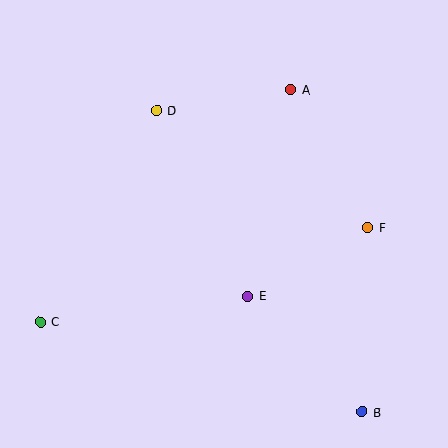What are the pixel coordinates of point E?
Point E is at (247, 296).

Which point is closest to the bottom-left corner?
Point C is closest to the bottom-left corner.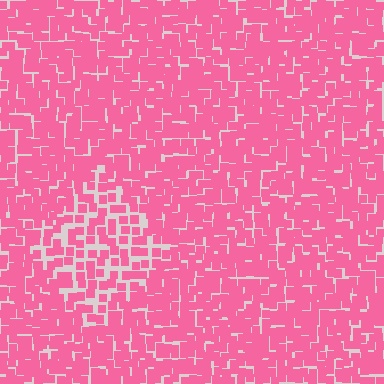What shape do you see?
I see a diamond.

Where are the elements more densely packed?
The elements are more densely packed outside the diamond boundary.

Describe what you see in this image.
The image contains small pink elements arranged at two different densities. A diamond-shaped region is visible where the elements are less densely packed than the surrounding area.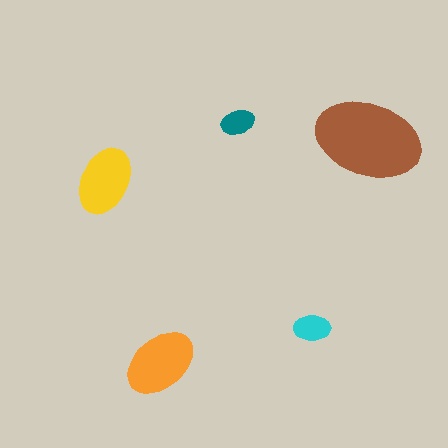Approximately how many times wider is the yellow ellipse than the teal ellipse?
About 2 times wider.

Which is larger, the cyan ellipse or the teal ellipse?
The cyan one.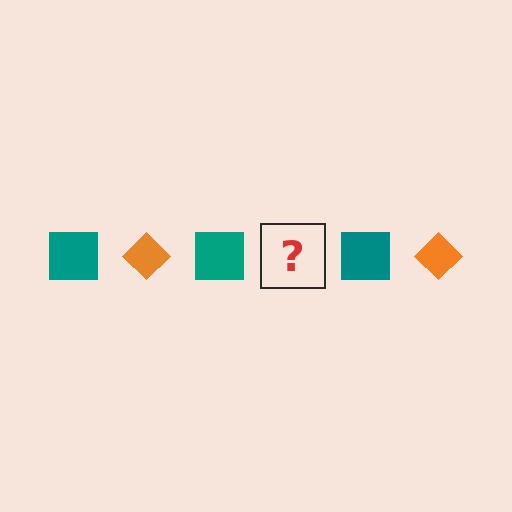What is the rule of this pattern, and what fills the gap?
The rule is that the pattern alternates between teal square and orange diamond. The gap should be filled with an orange diamond.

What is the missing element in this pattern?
The missing element is an orange diamond.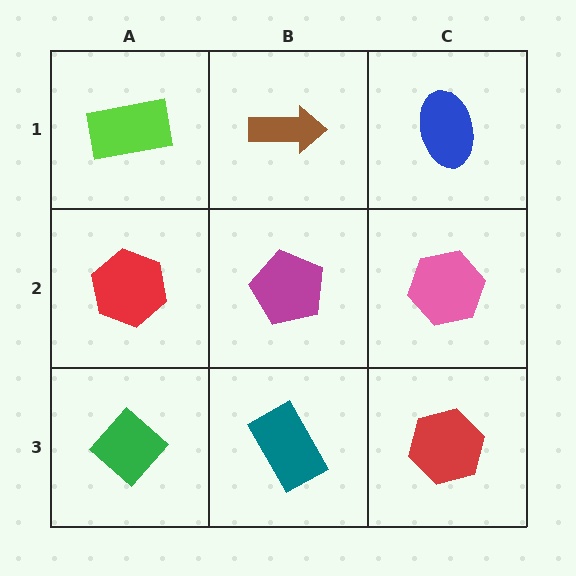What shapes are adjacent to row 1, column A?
A red hexagon (row 2, column A), a brown arrow (row 1, column B).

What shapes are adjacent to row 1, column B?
A magenta pentagon (row 2, column B), a lime rectangle (row 1, column A), a blue ellipse (row 1, column C).